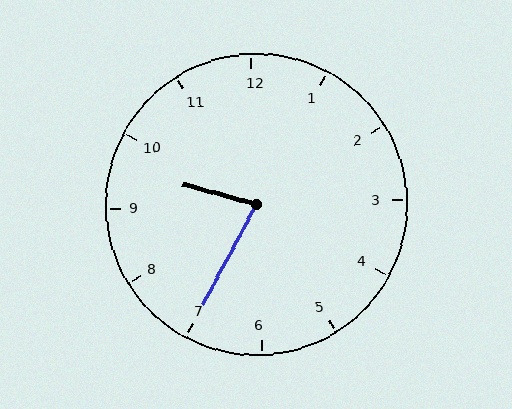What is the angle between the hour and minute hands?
Approximately 78 degrees.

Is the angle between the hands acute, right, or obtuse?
It is acute.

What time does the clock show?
9:35.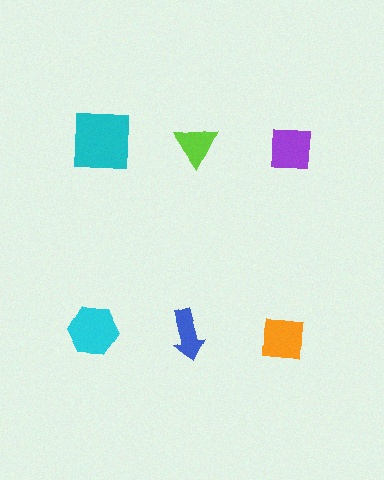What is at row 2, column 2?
A blue arrow.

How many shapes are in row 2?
3 shapes.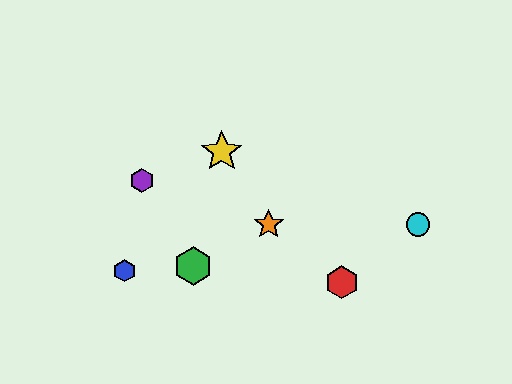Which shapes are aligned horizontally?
The orange star, the cyan circle are aligned horizontally.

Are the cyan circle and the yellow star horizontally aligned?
No, the cyan circle is at y≈225 and the yellow star is at y≈152.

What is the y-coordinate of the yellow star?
The yellow star is at y≈152.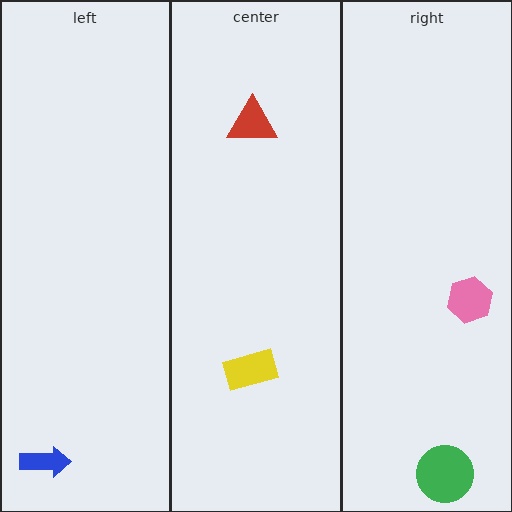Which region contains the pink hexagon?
The right region.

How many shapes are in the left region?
1.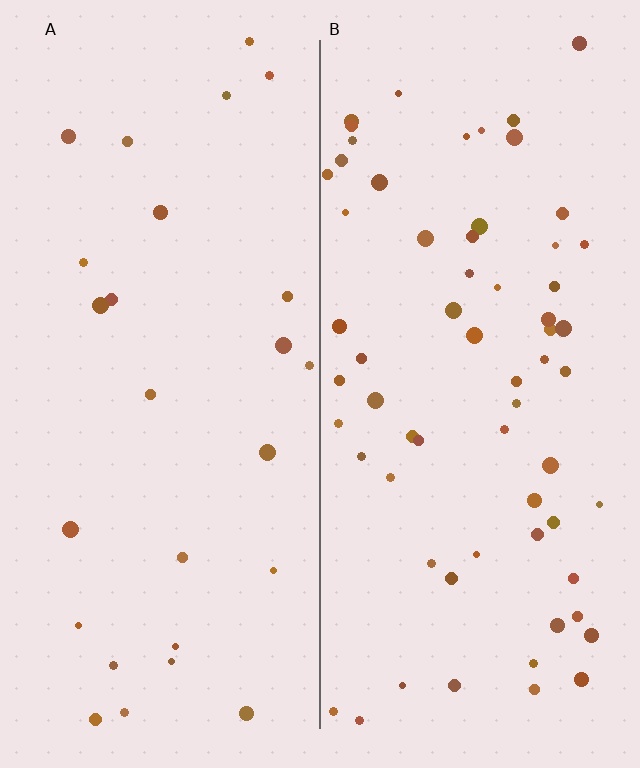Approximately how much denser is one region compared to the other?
Approximately 2.5× — region B over region A.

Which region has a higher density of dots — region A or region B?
B (the right).